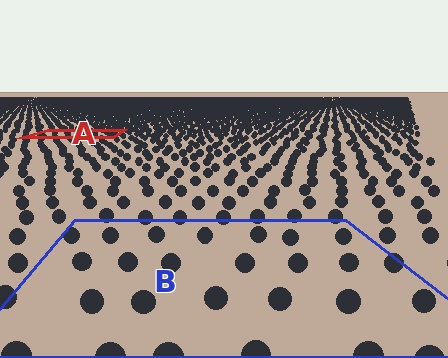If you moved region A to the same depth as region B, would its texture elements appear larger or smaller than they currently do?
They would appear larger. At a closer depth, the same texture elements are projected at a bigger on-screen size.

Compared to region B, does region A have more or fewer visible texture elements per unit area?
Region A has more texture elements per unit area — they are packed more densely because it is farther away.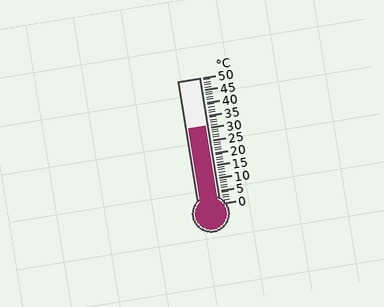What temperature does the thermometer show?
The thermometer shows approximately 31°C.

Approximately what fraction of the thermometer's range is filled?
The thermometer is filled to approximately 60% of its range.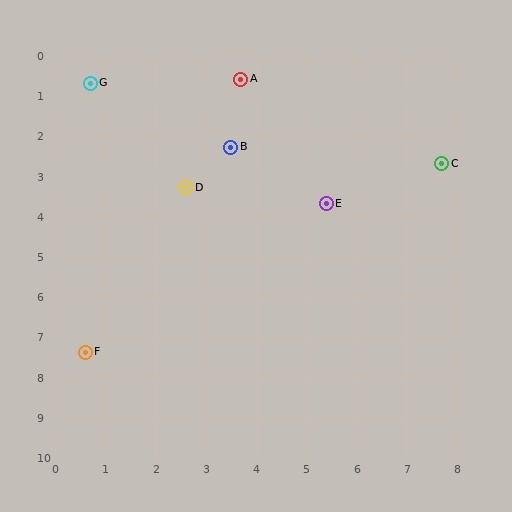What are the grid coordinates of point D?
Point D is at approximately (2.6, 3.3).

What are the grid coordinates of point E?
Point E is at approximately (5.4, 3.7).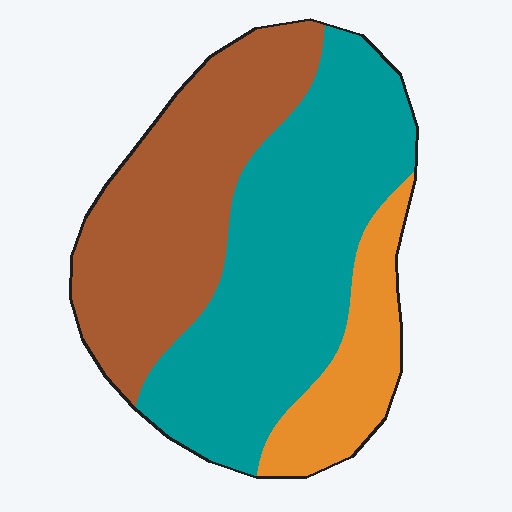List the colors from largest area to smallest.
From largest to smallest: teal, brown, orange.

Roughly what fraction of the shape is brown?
Brown covers 37% of the shape.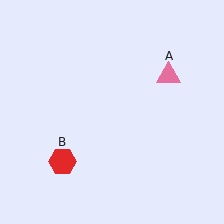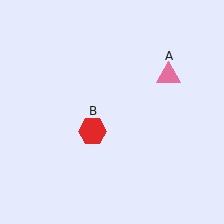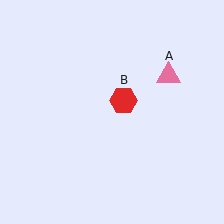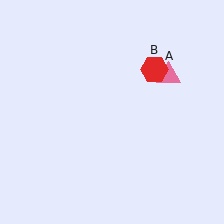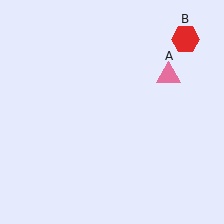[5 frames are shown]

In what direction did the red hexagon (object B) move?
The red hexagon (object B) moved up and to the right.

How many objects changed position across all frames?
1 object changed position: red hexagon (object B).